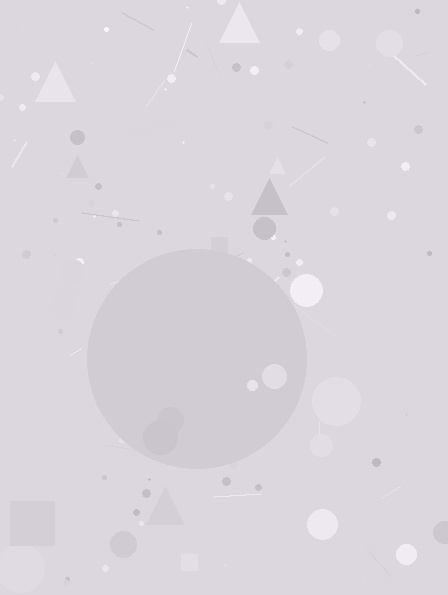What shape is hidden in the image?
A circle is hidden in the image.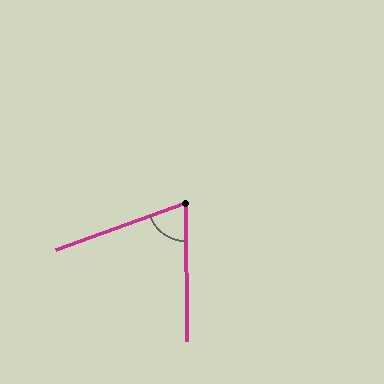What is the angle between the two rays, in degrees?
Approximately 71 degrees.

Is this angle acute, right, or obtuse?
It is acute.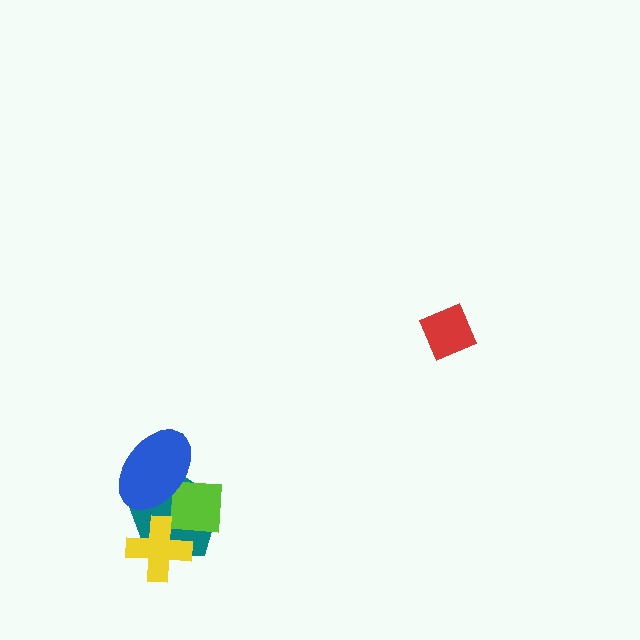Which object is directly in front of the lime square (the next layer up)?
The blue ellipse is directly in front of the lime square.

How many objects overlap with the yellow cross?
2 objects overlap with the yellow cross.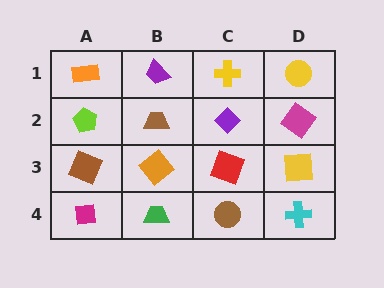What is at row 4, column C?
A brown circle.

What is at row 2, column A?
A lime pentagon.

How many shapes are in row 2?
4 shapes.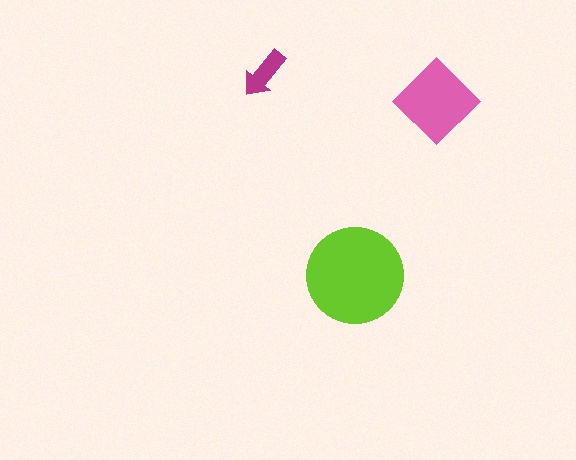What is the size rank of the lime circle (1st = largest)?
1st.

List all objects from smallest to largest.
The magenta arrow, the pink diamond, the lime circle.